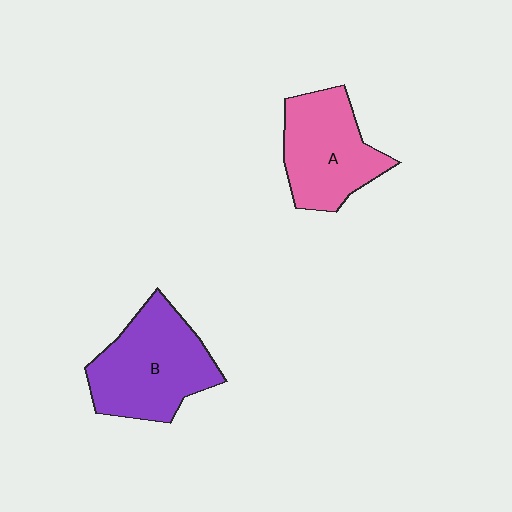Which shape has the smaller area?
Shape A (pink).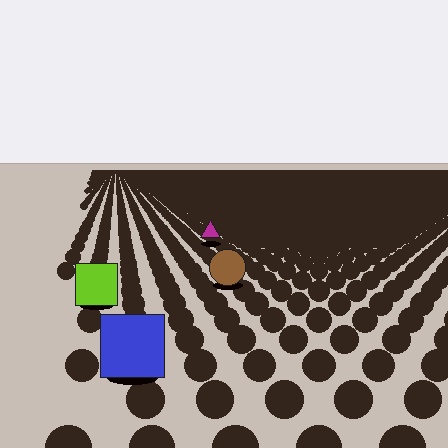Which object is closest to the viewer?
The blue square is closest. The texture marks near it are larger and more spread out.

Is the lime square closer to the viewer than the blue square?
No. The blue square is closer — you can tell from the texture gradient: the ground texture is coarser near it.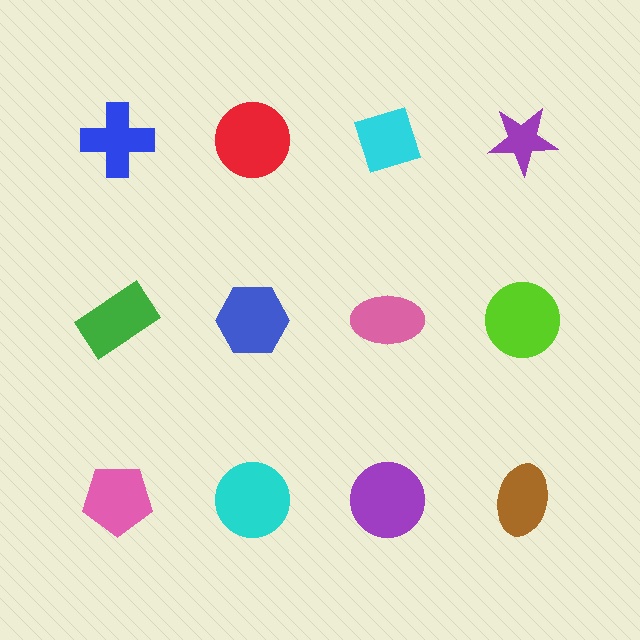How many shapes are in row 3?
4 shapes.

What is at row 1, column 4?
A purple star.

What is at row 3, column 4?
A brown ellipse.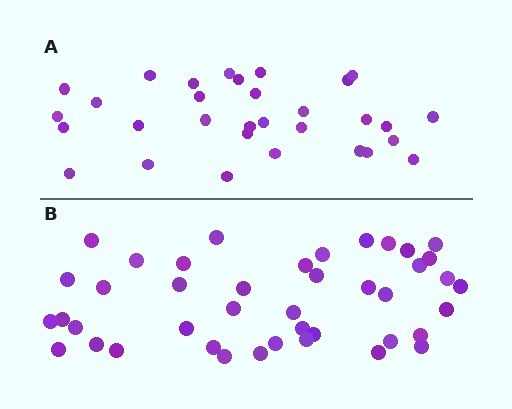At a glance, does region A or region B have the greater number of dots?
Region B (the bottom region) has more dots.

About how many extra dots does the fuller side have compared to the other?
Region B has roughly 12 or so more dots than region A.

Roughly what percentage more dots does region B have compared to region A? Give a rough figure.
About 35% more.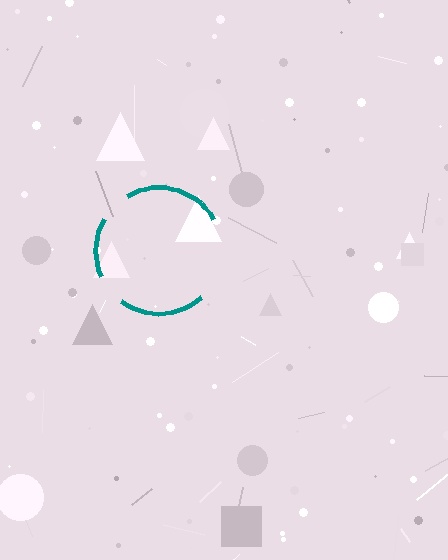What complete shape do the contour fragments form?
The contour fragments form a circle.